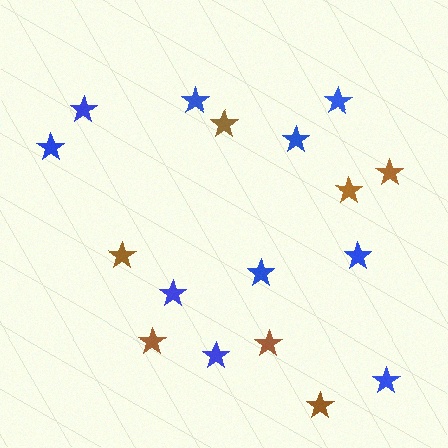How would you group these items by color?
There are 2 groups: one group of blue stars (10) and one group of brown stars (7).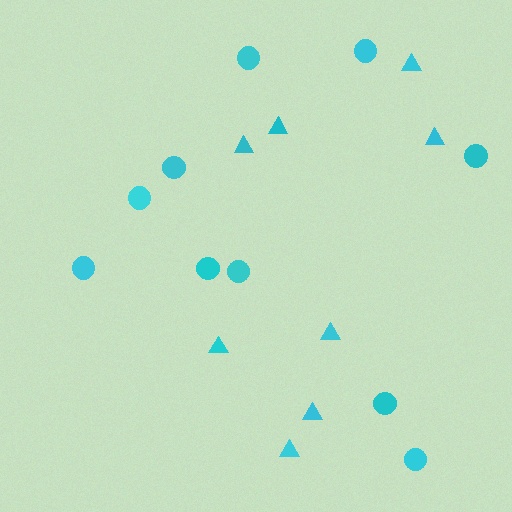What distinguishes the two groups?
There are 2 groups: one group of circles (10) and one group of triangles (8).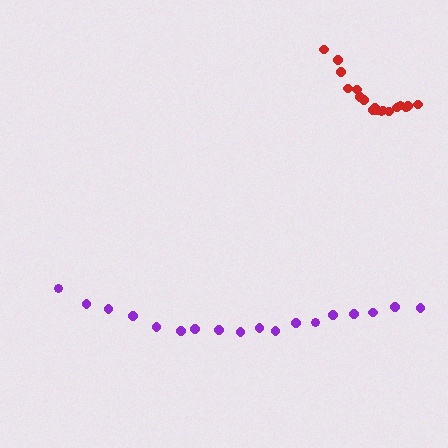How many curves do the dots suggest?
There are 2 distinct paths.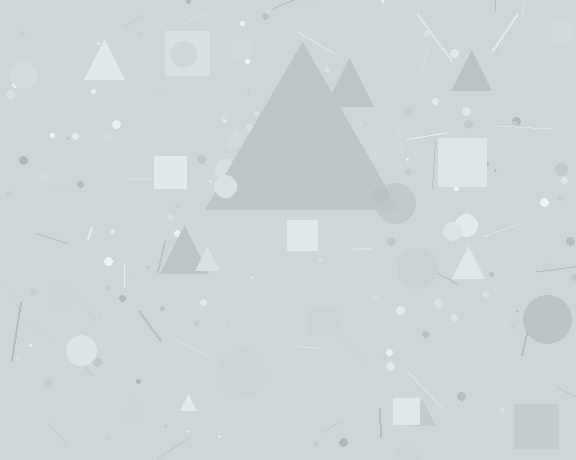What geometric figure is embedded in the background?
A triangle is embedded in the background.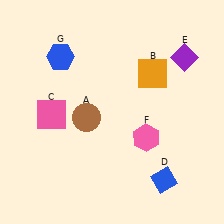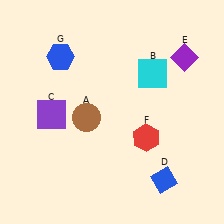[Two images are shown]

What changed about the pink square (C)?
In Image 1, C is pink. In Image 2, it changed to purple.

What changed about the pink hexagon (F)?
In Image 1, F is pink. In Image 2, it changed to red.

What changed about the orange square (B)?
In Image 1, B is orange. In Image 2, it changed to cyan.